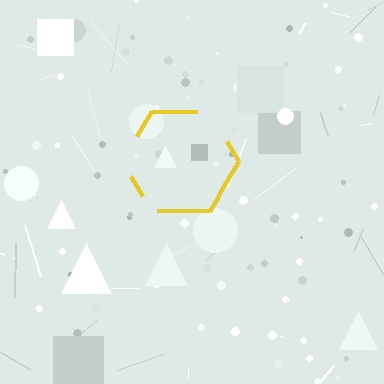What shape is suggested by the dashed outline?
The dashed outline suggests a hexagon.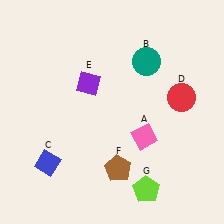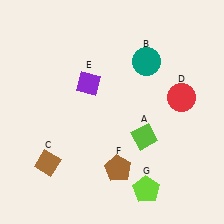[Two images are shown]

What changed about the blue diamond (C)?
In Image 1, C is blue. In Image 2, it changed to brown.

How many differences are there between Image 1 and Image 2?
There are 2 differences between the two images.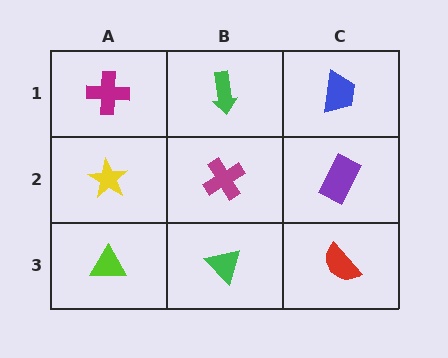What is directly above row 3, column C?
A purple rectangle.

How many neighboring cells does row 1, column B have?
3.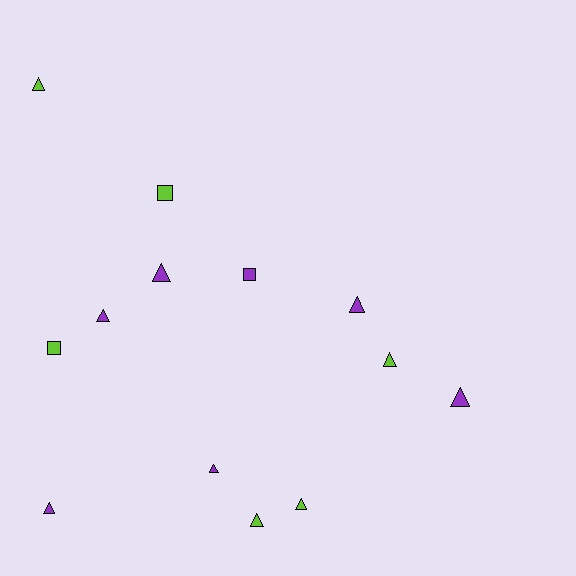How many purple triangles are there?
There are 6 purple triangles.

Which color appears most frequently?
Purple, with 7 objects.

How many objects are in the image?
There are 13 objects.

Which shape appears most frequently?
Triangle, with 10 objects.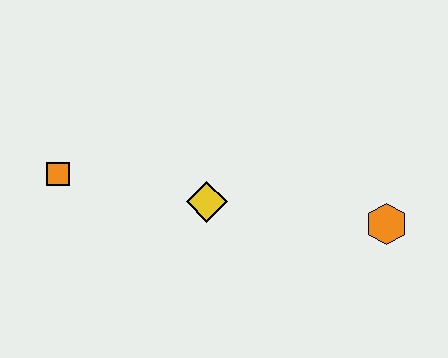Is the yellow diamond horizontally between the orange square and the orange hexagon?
Yes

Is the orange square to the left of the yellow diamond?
Yes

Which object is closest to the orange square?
The yellow diamond is closest to the orange square.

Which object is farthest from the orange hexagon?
The orange square is farthest from the orange hexagon.